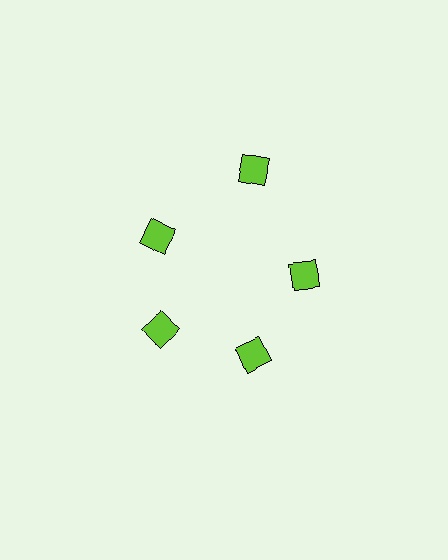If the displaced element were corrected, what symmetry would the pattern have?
It would have 5-fold rotational symmetry — the pattern would map onto itself every 72 degrees.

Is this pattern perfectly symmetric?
No. The 5 lime diamonds are arranged in a ring, but one element near the 1 o'clock position is pushed outward from the center, breaking the 5-fold rotational symmetry.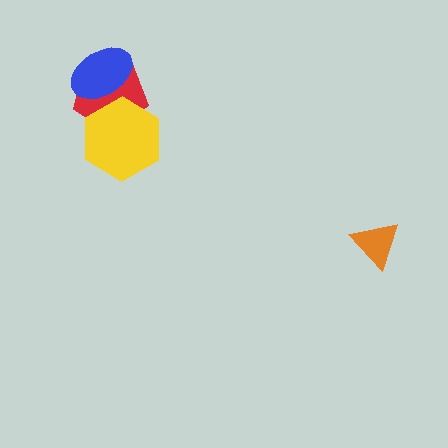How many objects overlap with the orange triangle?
0 objects overlap with the orange triangle.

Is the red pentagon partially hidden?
Yes, it is partially covered by another shape.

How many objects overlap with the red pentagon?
2 objects overlap with the red pentagon.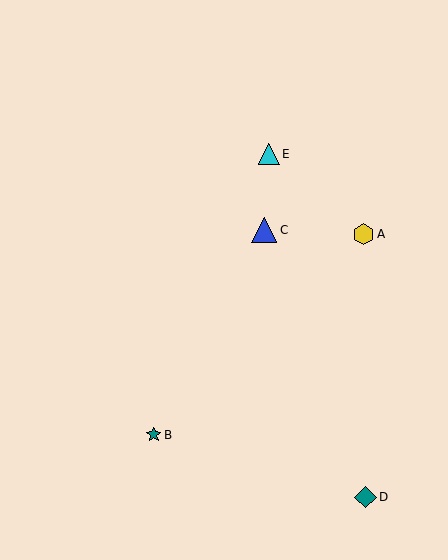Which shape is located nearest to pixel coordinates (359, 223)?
The yellow hexagon (labeled A) at (363, 234) is nearest to that location.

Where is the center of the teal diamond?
The center of the teal diamond is at (366, 497).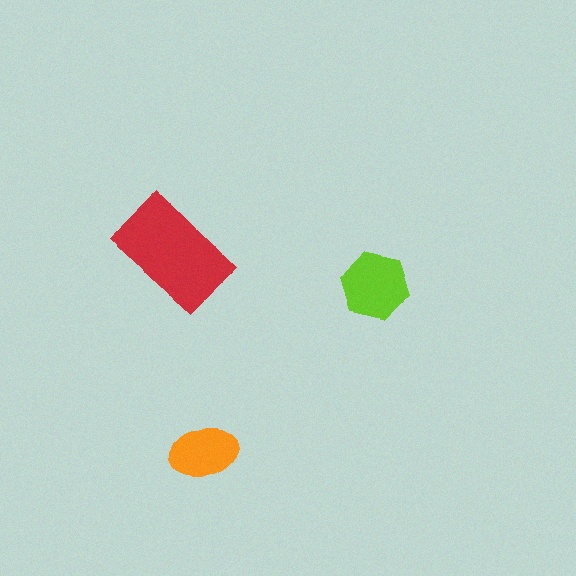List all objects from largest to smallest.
The red rectangle, the lime hexagon, the orange ellipse.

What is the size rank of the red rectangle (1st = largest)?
1st.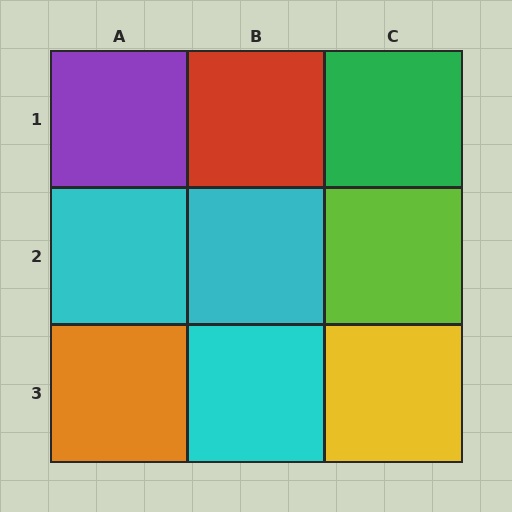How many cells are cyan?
3 cells are cyan.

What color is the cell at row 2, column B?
Cyan.